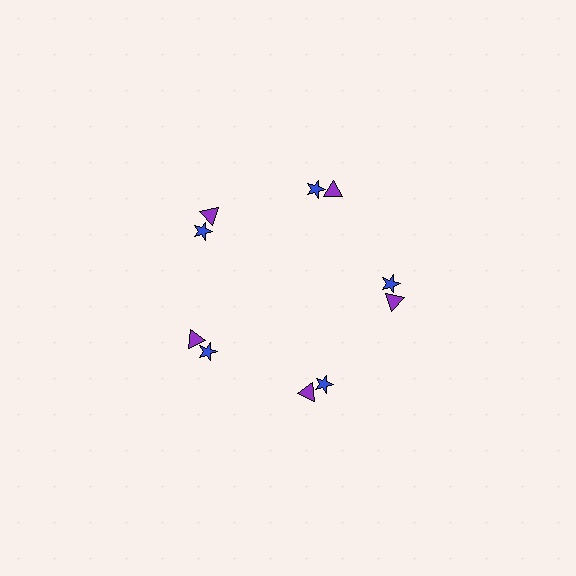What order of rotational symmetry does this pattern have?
This pattern has 5-fold rotational symmetry.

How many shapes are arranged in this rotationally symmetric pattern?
There are 10 shapes, arranged in 5 groups of 2.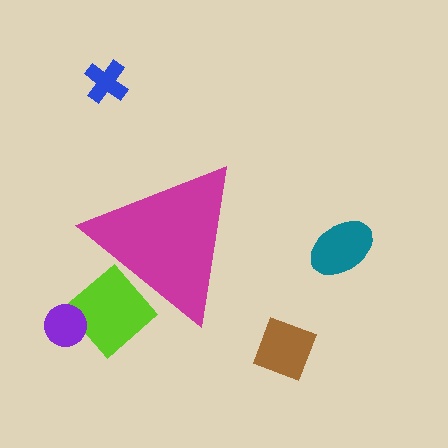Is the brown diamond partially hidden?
No, the brown diamond is fully visible.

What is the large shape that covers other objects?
A magenta triangle.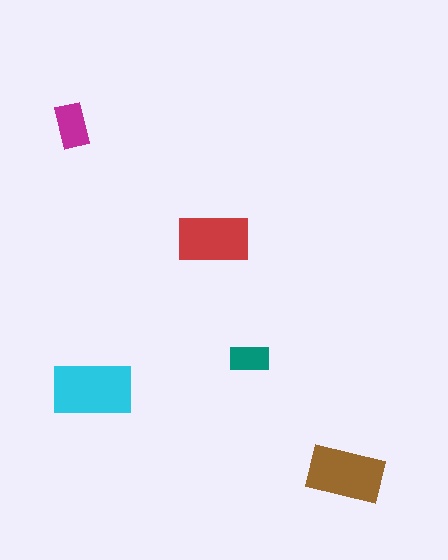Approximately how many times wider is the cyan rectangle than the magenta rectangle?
About 2 times wider.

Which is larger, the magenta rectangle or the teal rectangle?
The magenta one.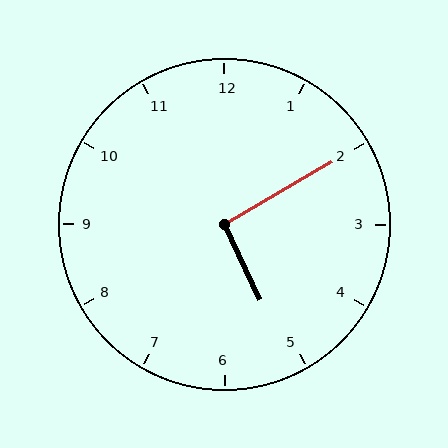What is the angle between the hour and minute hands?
Approximately 95 degrees.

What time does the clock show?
5:10.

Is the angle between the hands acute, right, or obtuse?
It is right.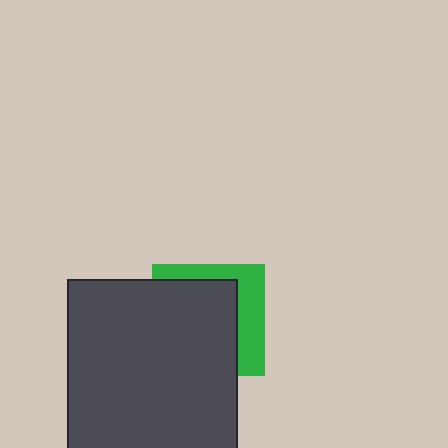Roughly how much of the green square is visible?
A small part of it is visible (roughly 35%).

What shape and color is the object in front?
The object in front is a dark gray square.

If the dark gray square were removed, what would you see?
You would see the complete green square.